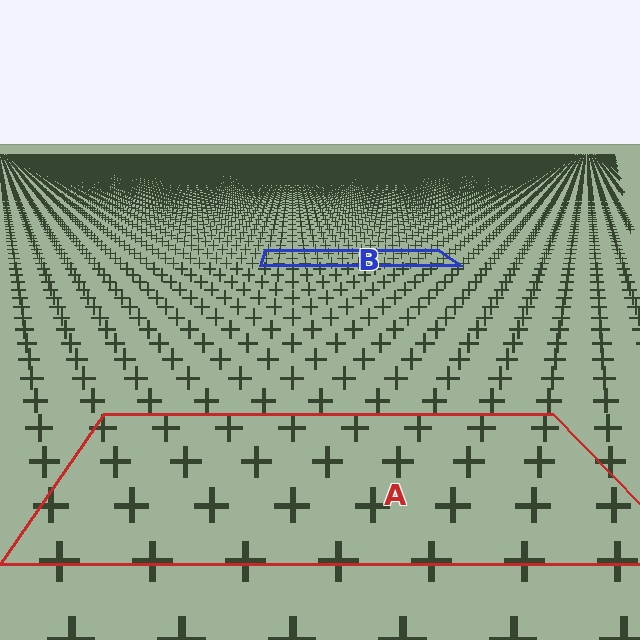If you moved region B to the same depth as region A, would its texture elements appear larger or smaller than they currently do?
They would appear larger. At a closer depth, the same texture elements are projected at a bigger on-screen size.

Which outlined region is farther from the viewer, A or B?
Region B is farther from the viewer — the texture elements inside it appear smaller and more densely packed.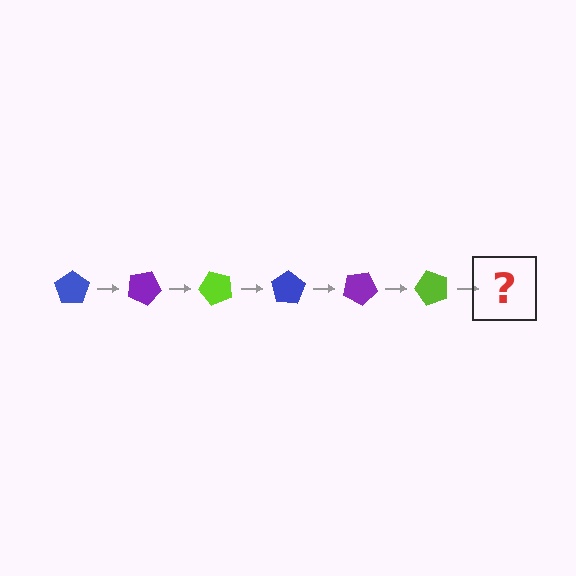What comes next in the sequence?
The next element should be a blue pentagon, rotated 150 degrees from the start.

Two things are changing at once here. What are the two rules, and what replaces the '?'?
The two rules are that it rotates 25 degrees each step and the color cycles through blue, purple, and lime. The '?' should be a blue pentagon, rotated 150 degrees from the start.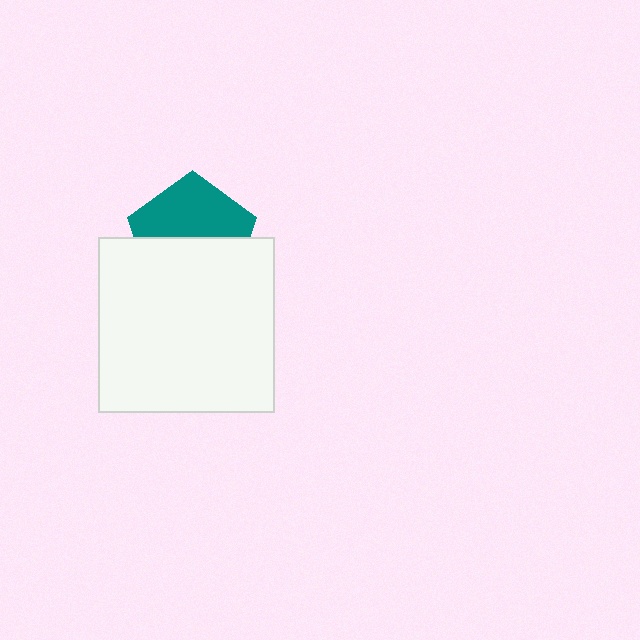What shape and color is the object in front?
The object in front is a white square.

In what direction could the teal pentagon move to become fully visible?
The teal pentagon could move up. That would shift it out from behind the white square entirely.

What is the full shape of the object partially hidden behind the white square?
The partially hidden object is a teal pentagon.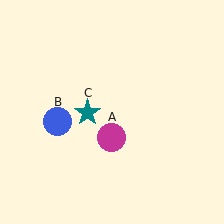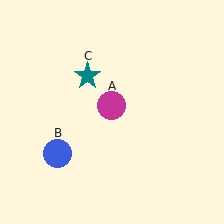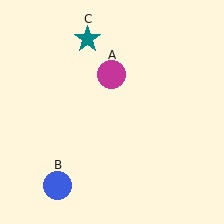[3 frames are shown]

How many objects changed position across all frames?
3 objects changed position: magenta circle (object A), blue circle (object B), teal star (object C).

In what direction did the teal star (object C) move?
The teal star (object C) moved up.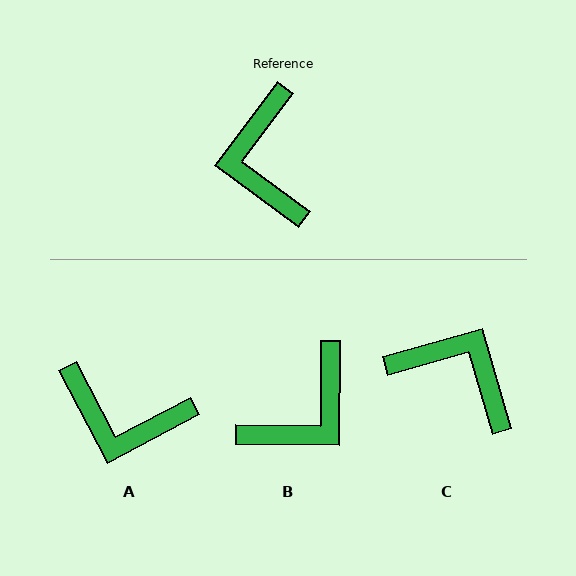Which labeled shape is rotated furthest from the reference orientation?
C, about 128 degrees away.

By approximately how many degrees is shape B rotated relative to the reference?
Approximately 126 degrees counter-clockwise.